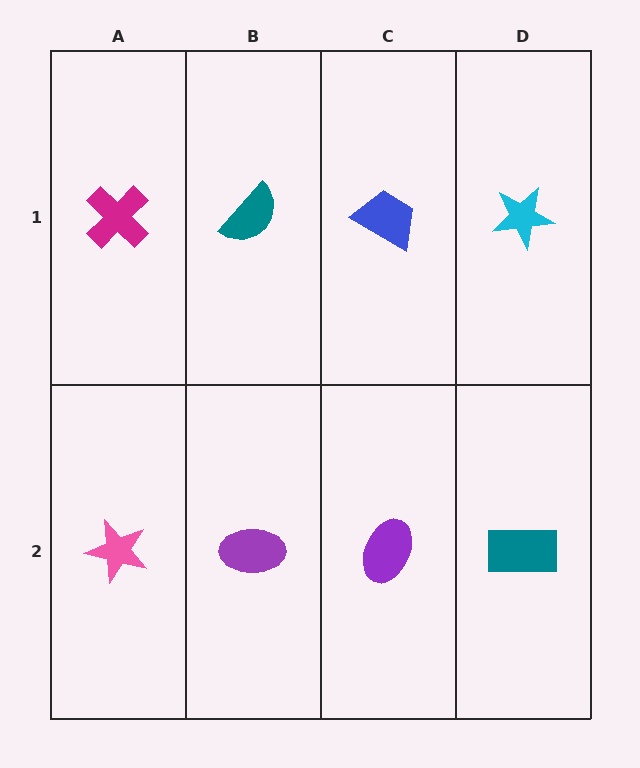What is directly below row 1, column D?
A teal rectangle.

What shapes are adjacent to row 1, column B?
A purple ellipse (row 2, column B), a magenta cross (row 1, column A), a blue trapezoid (row 1, column C).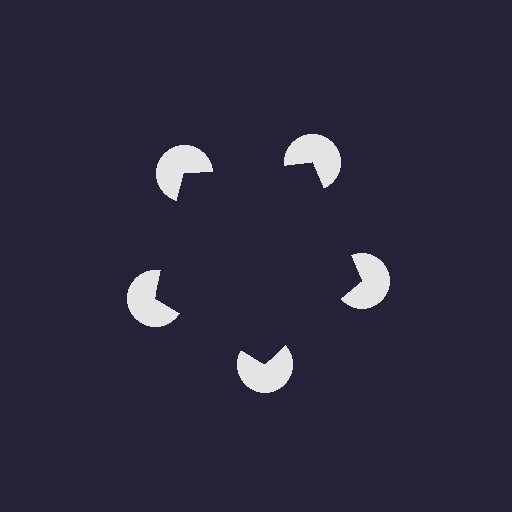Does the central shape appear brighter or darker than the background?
It typically appears slightly darker than the background, even though no actual brightness change is drawn.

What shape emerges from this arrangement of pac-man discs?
An illusory pentagon — its edges are inferred from the aligned wedge cuts in the pac-man discs, not physically drawn.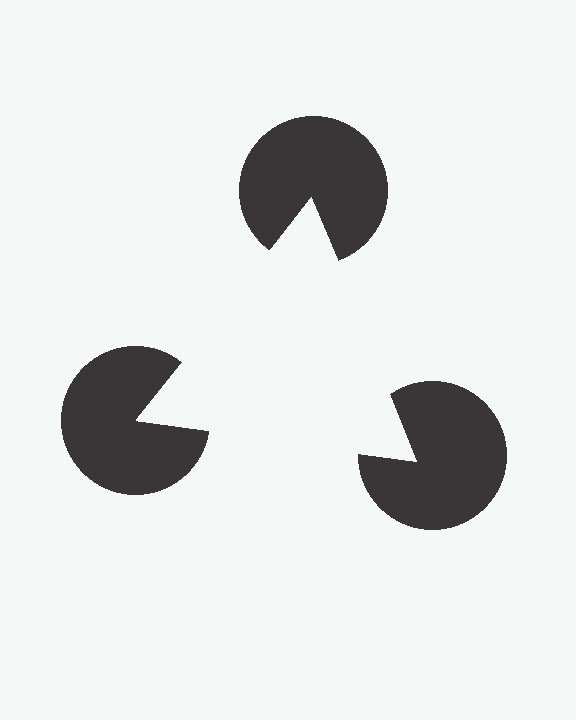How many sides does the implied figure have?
3 sides.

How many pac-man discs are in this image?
There are 3 — one at each vertex of the illusory triangle.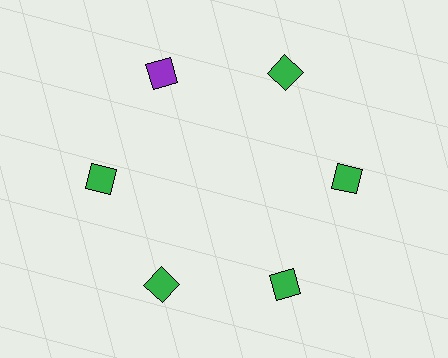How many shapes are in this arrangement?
There are 6 shapes arranged in a ring pattern.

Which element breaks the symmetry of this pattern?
The purple square at roughly the 11 o'clock position breaks the symmetry. All other shapes are green squares.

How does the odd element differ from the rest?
It has a different color: purple instead of green.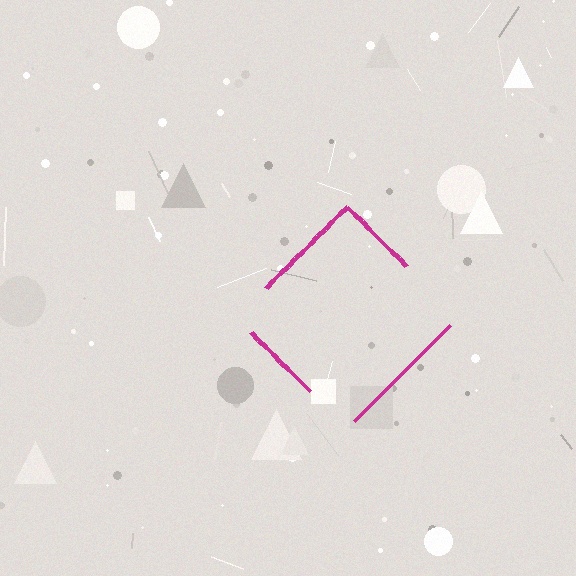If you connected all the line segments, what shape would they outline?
They would outline a diamond.